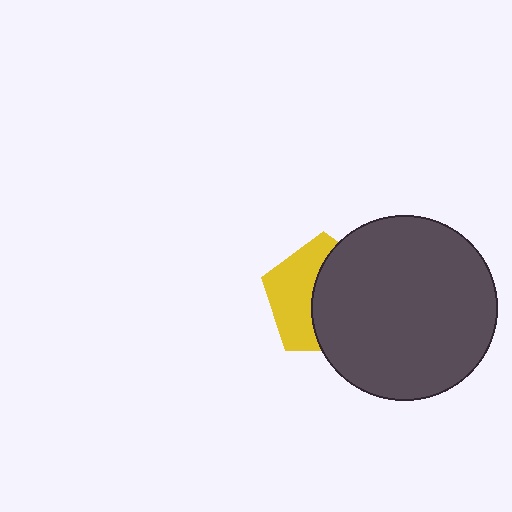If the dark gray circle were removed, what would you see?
You would see the complete yellow pentagon.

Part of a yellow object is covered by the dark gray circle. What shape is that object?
It is a pentagon.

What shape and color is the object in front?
The object in front is a dark gray circle.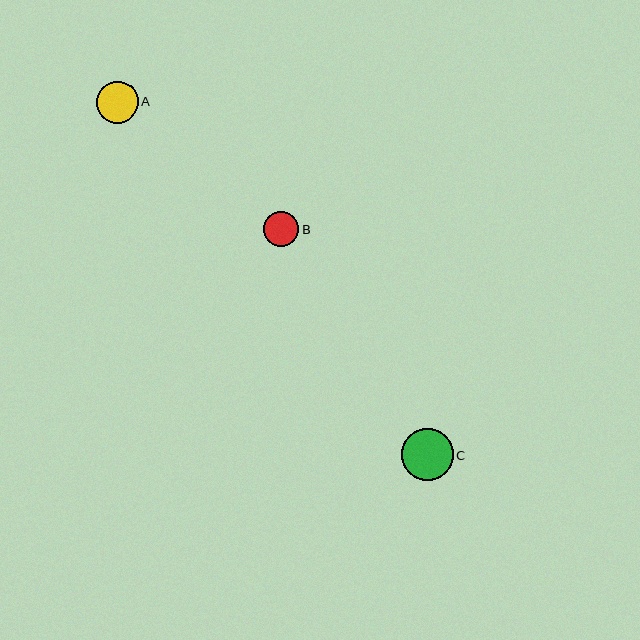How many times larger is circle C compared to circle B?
Circle C is approximately 1.5 times the size of circle B.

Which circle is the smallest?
Circle B is the smallest with a size of approximately 35 pixels.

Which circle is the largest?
Circle C is the largest with a size of approximately 52 pixels.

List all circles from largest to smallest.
From largest to smallest: C, A, B.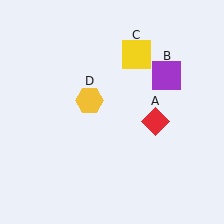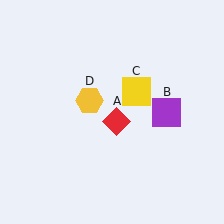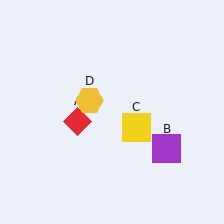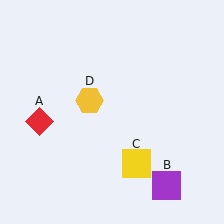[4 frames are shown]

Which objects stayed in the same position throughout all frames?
Yellow hexagon (object D) remained stationary.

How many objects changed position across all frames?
3 objects changed position: red diamond (object A), purple square (object B), yellow square (object C).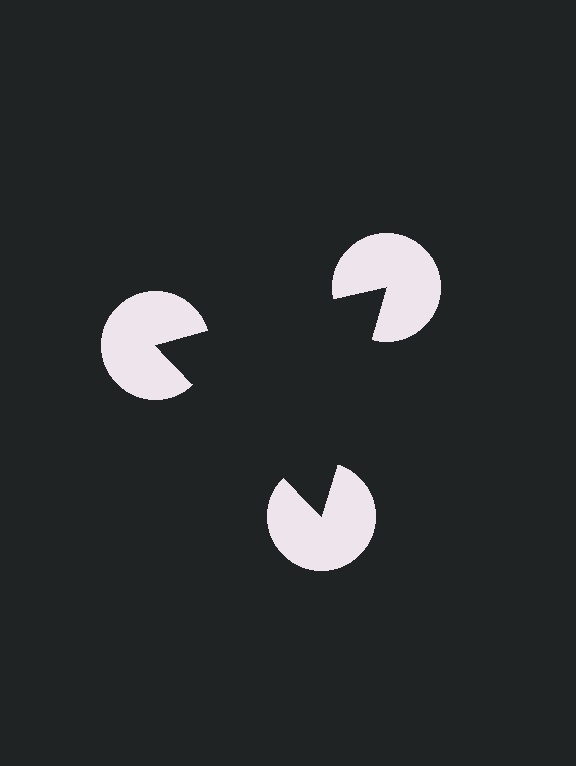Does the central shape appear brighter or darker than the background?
It typically appears slightly darker than the background, even though no actual brightness change is drawn.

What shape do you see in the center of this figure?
An illusory triangle — its edges are inferred from the aligned wedge cuts in the pac-man discs, not physically drawn.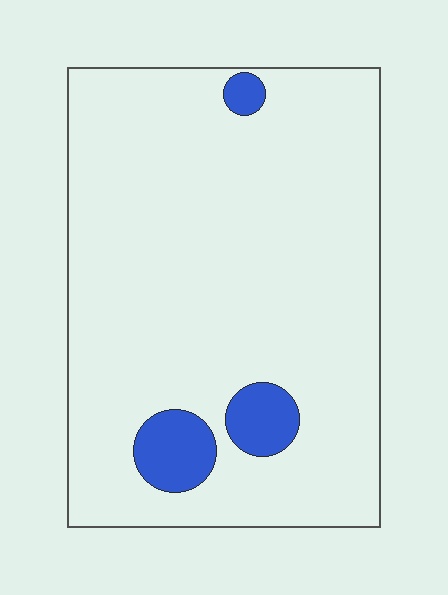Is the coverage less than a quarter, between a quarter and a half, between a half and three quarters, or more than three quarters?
Less than a quarter.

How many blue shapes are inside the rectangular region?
3.